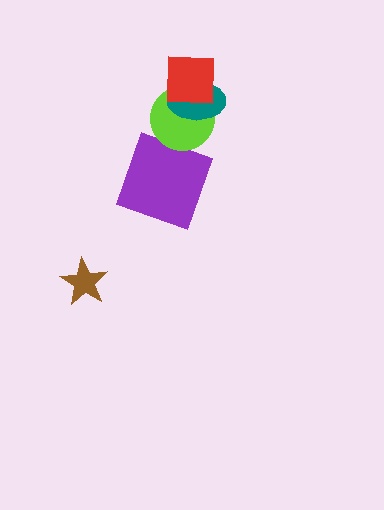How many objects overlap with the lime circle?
2 objects overlap with the lime circle.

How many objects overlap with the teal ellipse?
2 objects overlap with the teal ellipse.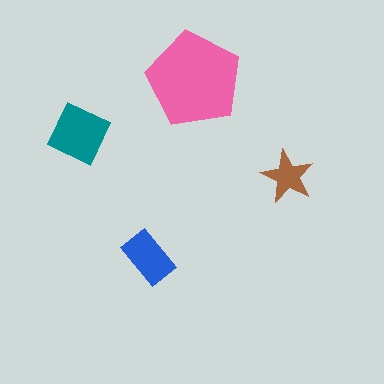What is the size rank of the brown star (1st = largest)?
4th.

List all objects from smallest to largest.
The brown star, the blue rectangle, the teal diamond, the pink pentagon.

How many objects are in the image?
There are 4 objects in the image.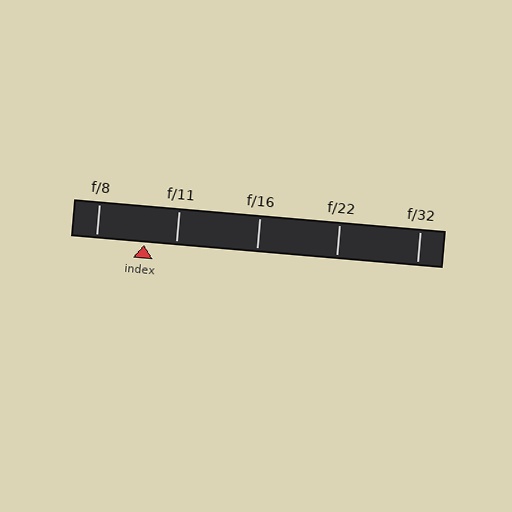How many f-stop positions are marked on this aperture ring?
There are 5 f-stop positions marked.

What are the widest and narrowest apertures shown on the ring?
The widest aperture shown is f/8 and the narrowest is f/32.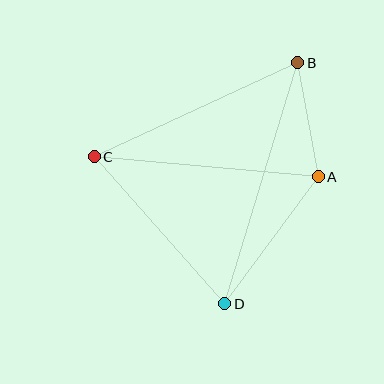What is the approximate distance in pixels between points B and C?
The distance between B and C is approximately 224 pixels.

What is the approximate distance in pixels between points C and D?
The distance between C and D is approximately 197 pixels.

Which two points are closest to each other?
Points A and B are closest to each other.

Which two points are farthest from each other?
Points B and D are farthest from each other.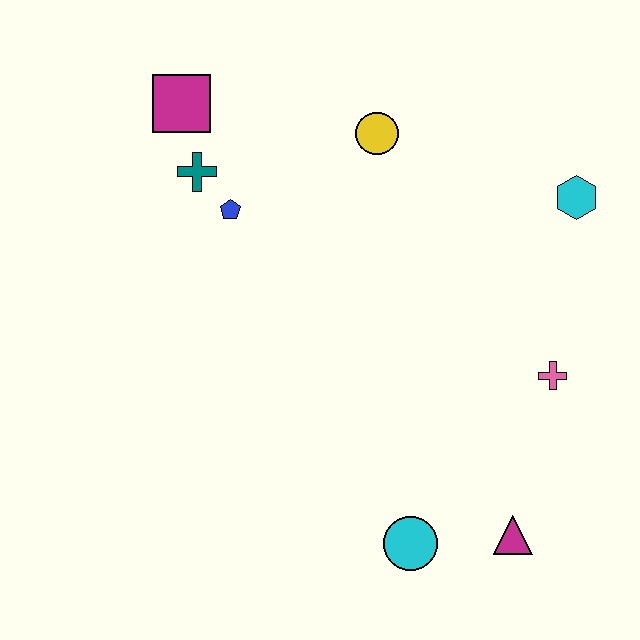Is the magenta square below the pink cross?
No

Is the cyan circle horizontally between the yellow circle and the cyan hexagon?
Yes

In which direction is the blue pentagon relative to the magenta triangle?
The blue pentagon is above the magenta triangle.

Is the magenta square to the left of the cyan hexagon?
Yes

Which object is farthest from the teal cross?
The magenta triangle is farthest from the teal cross.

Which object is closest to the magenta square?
The teal cross is closest to the magenta square.